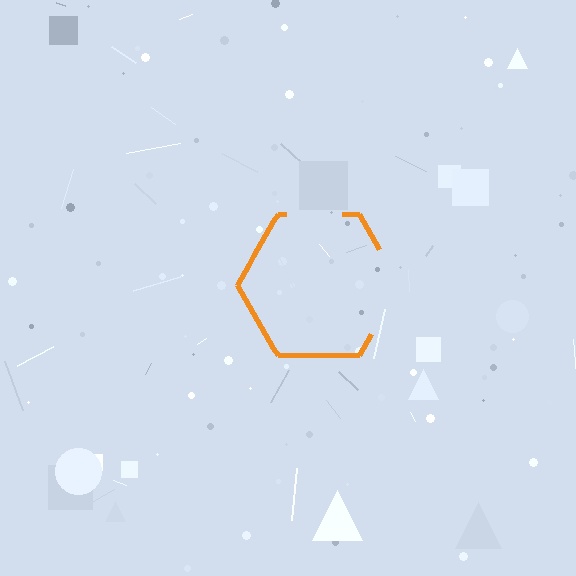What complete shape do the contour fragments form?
The contour fragments form a hexagon.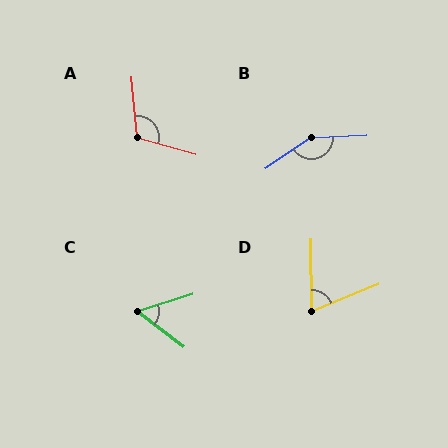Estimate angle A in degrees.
Approximately 111 degrees.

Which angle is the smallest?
C, at approximately 55 degrees.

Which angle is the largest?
B, at approximately 148 degrees.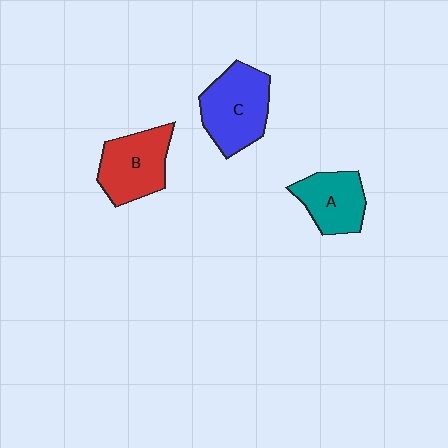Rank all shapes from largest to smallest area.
From largest to smallest: C (blue), B (red), A (teal).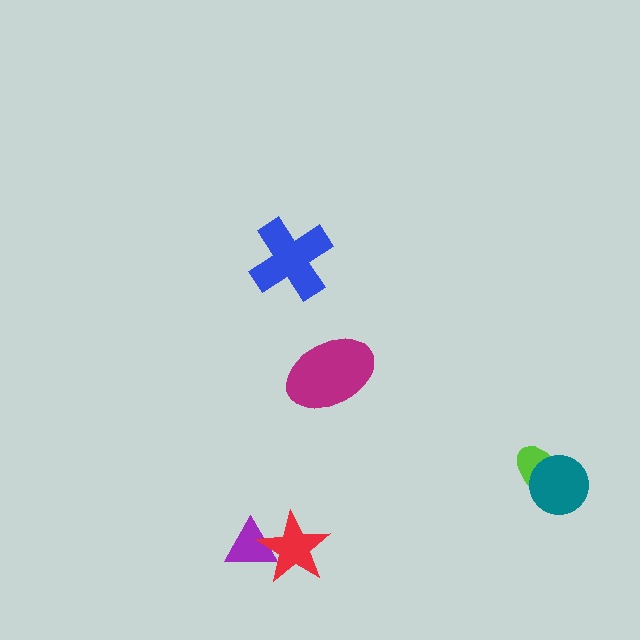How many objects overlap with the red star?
1 object overlaps with the red star.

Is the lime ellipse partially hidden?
Yes, it is partially covered by another shape.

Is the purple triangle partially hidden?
Yes, it is partially covered by another shape.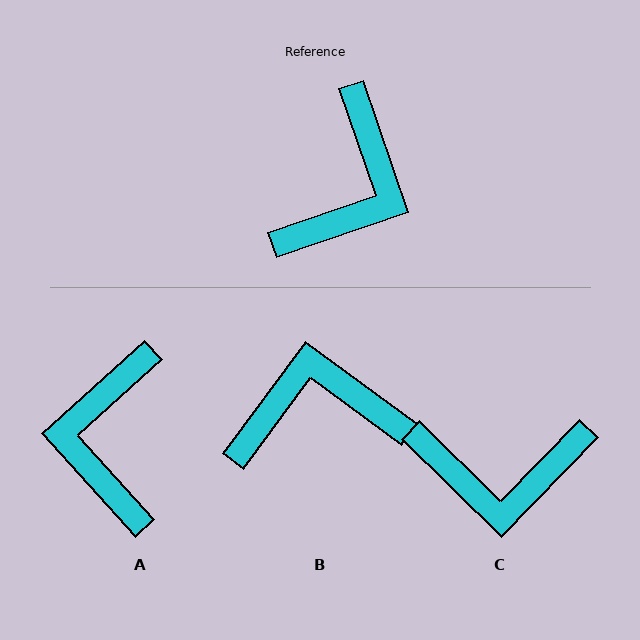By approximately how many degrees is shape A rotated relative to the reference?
Approximately 157 degrees clockwise.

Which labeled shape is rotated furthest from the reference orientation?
A, about 157 degrees away.